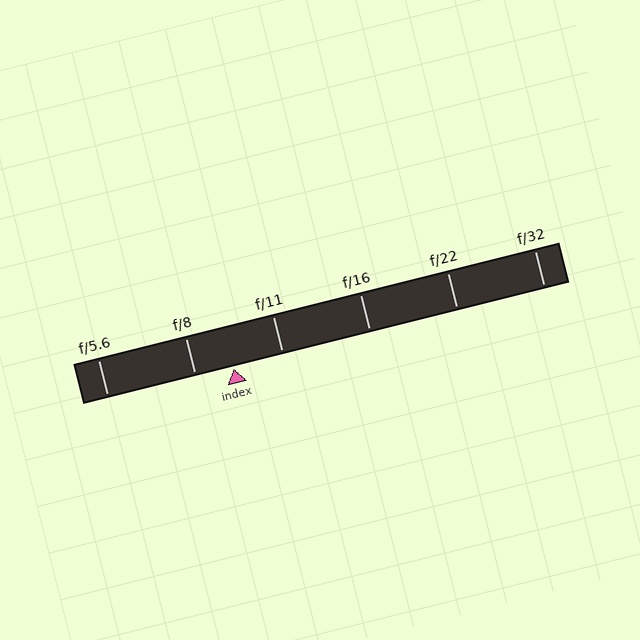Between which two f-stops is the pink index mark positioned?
The index mark is between f/8 and f/11.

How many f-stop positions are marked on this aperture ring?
There are 6 f-stop positions marked.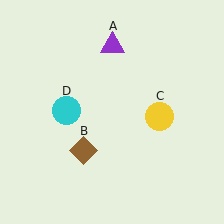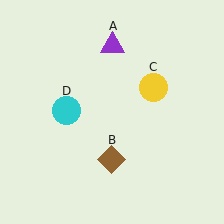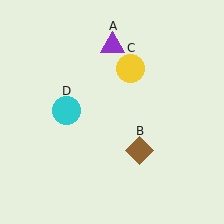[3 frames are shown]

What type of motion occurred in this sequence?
The brown diamond (object B), yellow circle (object C) rotated counterclockwise around the center of the scene.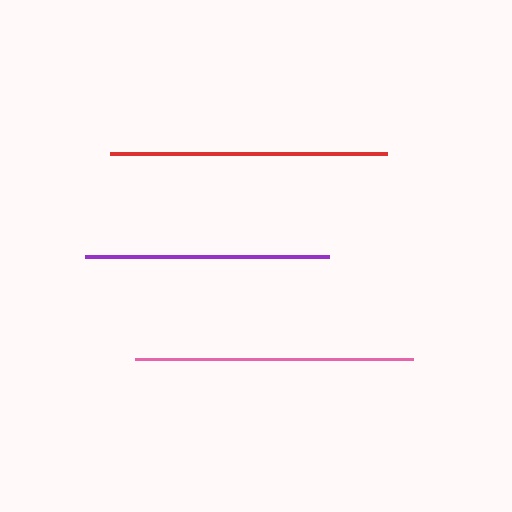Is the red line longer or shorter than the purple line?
The red line is longer than the purple line.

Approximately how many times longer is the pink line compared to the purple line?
The pink line is approximately 1.1 times the length of the purple line.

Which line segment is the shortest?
The purple line is the shortest at approximately 244 pixels.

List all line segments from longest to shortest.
From longest to shortest: pink, red, purple.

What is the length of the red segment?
The red segment is approximately 277 pixels long.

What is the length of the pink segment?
The pink segment is approximately 279 pixels long.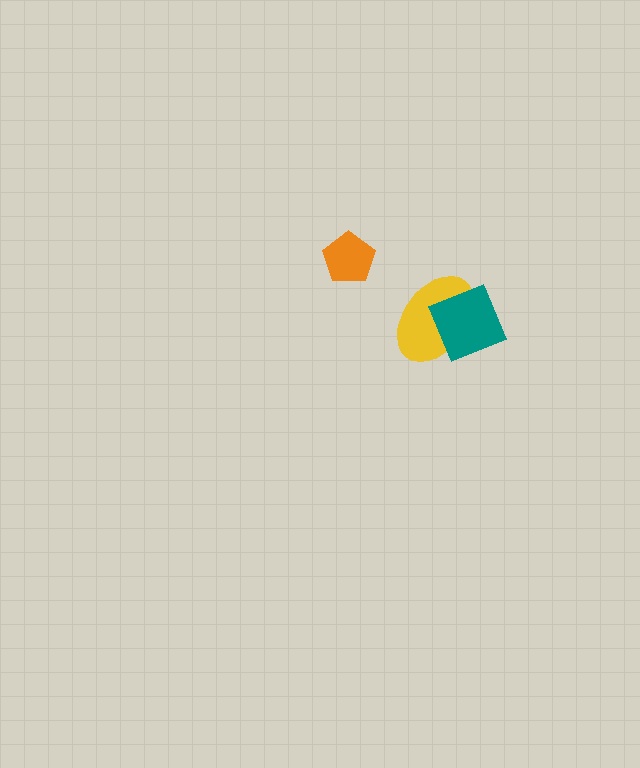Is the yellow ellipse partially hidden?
Yes, it is partially covered by another shape.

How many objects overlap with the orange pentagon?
0 objects overlap with the orange pentagon.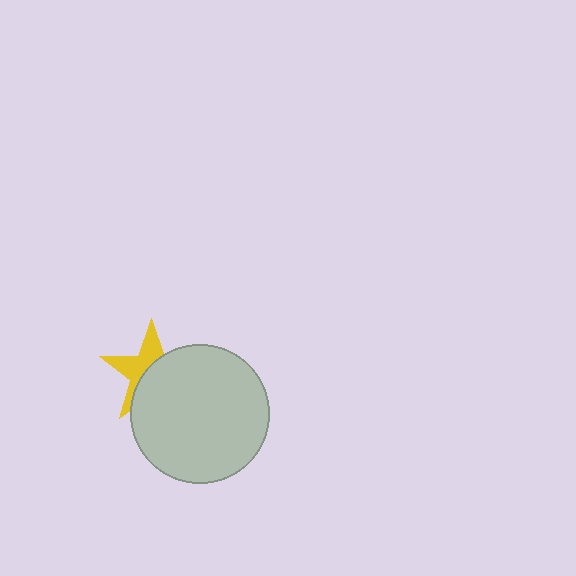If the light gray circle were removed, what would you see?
You would see the complete yellow star.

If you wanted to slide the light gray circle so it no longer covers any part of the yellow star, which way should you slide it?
Slide it toward the lower-right — that is the most direct way to separate the two shapes.